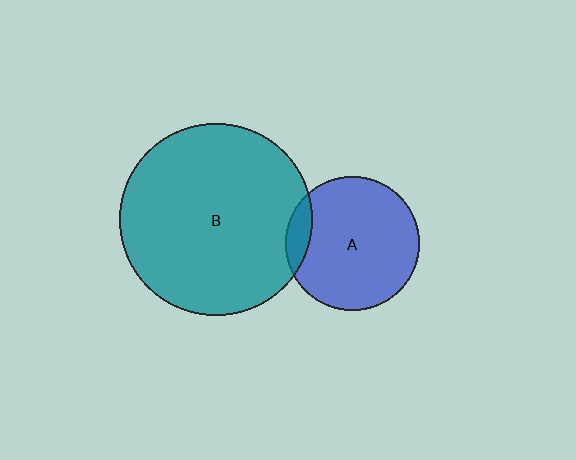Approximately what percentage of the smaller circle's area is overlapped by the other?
Approximately 10%.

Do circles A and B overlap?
Yes.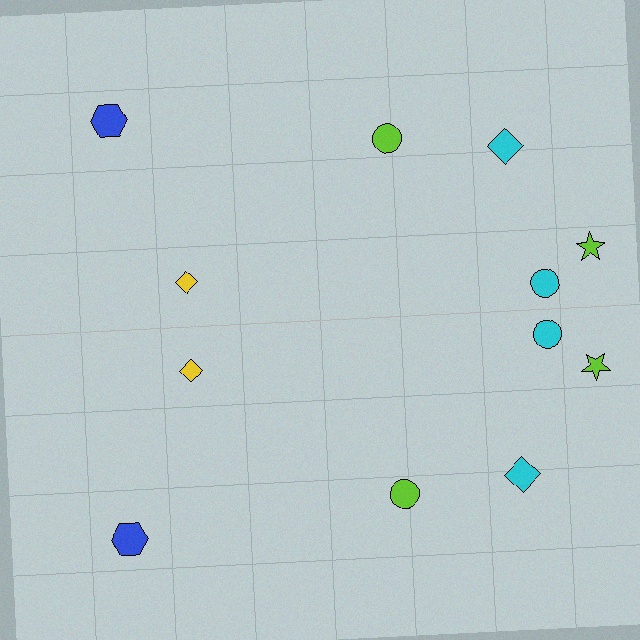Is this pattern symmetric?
Yes, this pattern has bilateral (reflection) symmetry.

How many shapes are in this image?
There are 12 shapes in this image.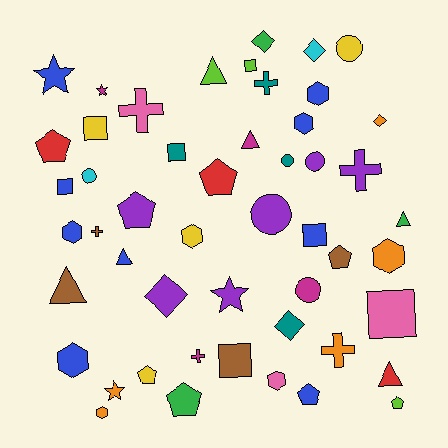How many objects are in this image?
There are 50 objects.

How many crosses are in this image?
There are 6 crosses.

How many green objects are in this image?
There are 3 green objects.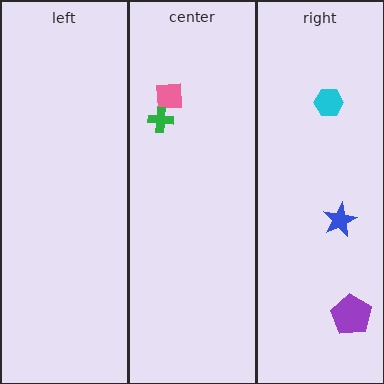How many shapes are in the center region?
2.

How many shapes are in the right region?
3.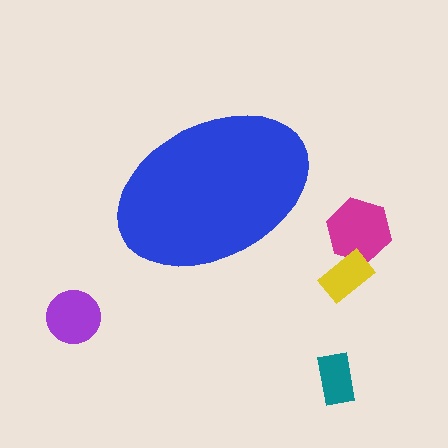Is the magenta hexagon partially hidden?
No, the magenta hexagon is fully visible.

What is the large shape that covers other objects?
A blue ellipse.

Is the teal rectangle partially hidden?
No, the teal rectangle is fully visible.